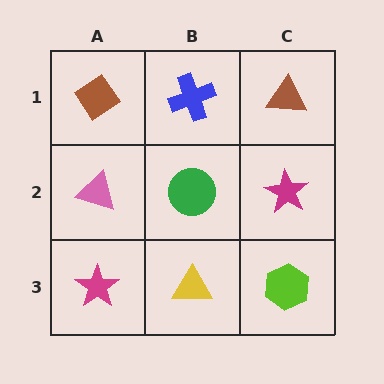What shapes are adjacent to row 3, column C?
A magenta star (row 2, column C), a yellow triangle (row 3, column B).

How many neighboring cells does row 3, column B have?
3.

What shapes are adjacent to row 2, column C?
A brown triangle (row 1, column C), a lime hexagon (row 3, column C), a green circle (row 2, column B).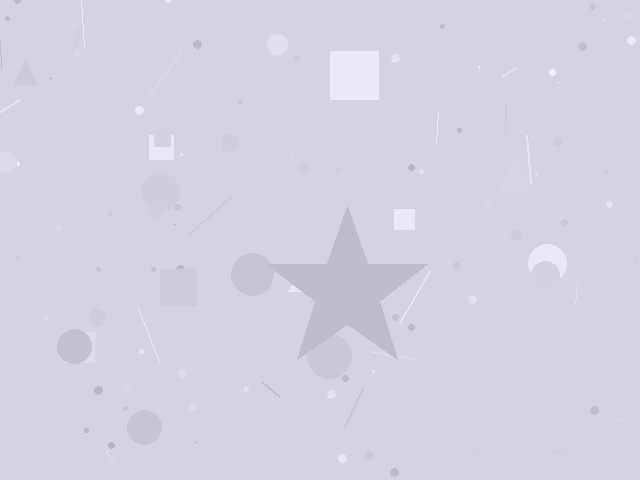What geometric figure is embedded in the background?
A star is embedded in the background.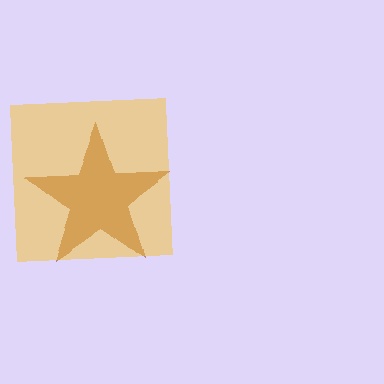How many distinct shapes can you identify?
There are 2 distinct shapes: a brown star, a yellow square.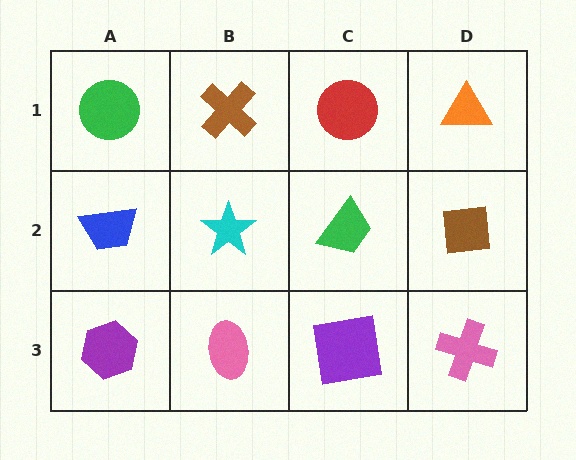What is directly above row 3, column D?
A brown square.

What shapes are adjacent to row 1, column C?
A green trapezoid (row 2, column C), a brown cross (row 1, column B), an orange triangle (row 1, column D).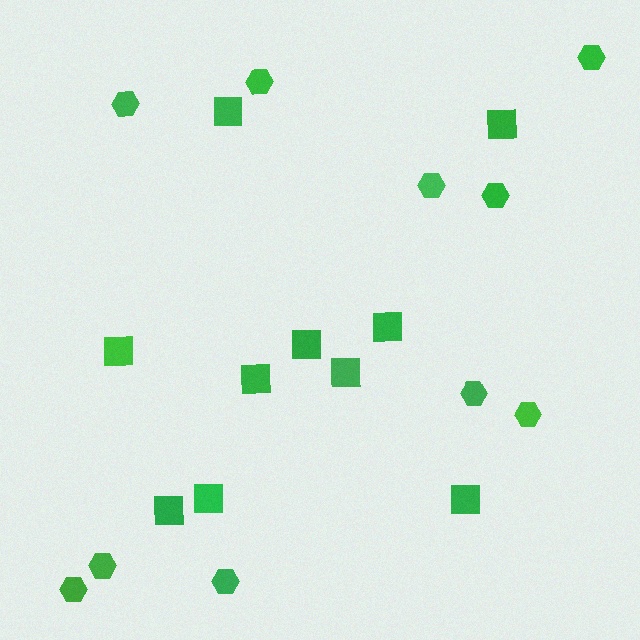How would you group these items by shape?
There are 2 groups: one group of squares (10) and one group of hexagons (10).